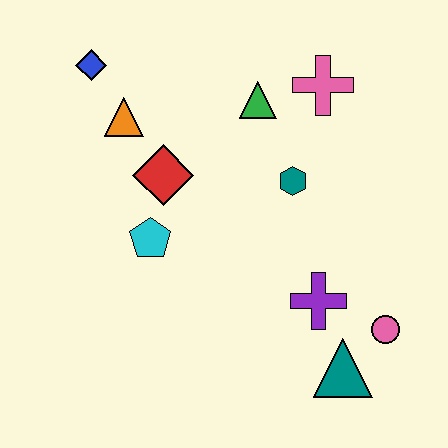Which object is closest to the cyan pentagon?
The red diamond is closest to the cyan pentagon.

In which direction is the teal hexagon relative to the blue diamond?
The teal hexagon is to the right of the blue diamond.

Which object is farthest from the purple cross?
The blue diamond is farthest from the purple cross.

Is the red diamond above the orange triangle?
No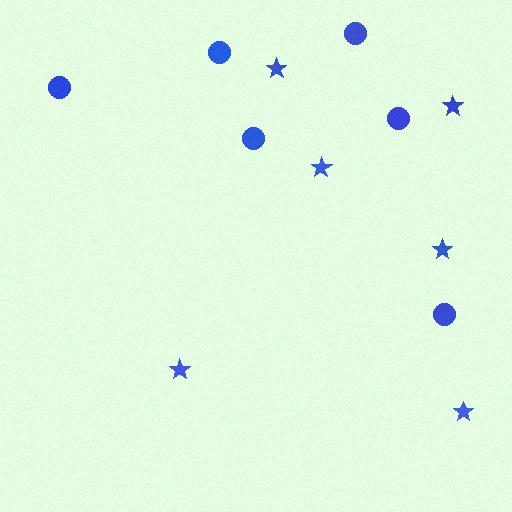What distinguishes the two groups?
There are 2 groups: one group of circles (6) and one group of stars (6).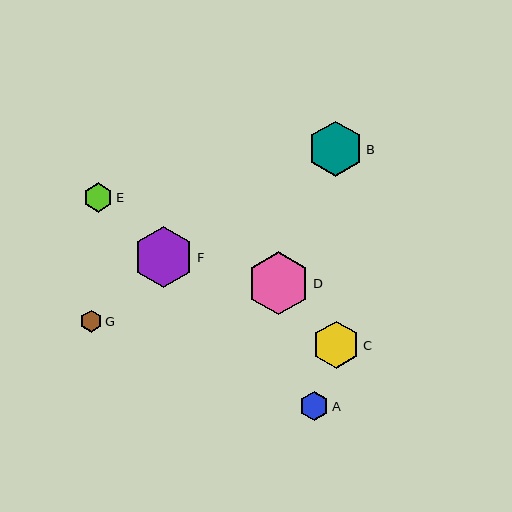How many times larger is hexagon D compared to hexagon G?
Hexagon D is approximately 2.9 times the size of hexagon G.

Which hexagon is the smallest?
Hexagon G is the smallest with a size of approximately 22 pixels.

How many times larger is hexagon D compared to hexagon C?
Hexagon D is approximately 1.3 times the size of hexagon C.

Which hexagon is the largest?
Hexagon D is the largest with a size of approximately 63 pixels.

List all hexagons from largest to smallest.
From largest to smallest: D, F, B, C, A, E, G.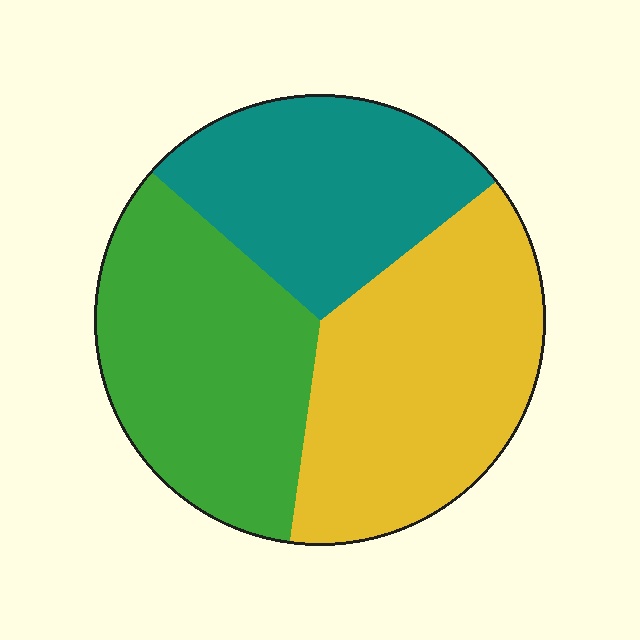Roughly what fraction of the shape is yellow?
Yellow covers roughly 40% of the shape.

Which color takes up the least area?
Teal, at roughly 30%.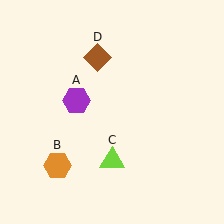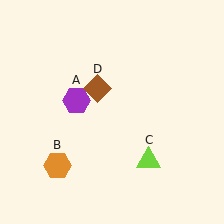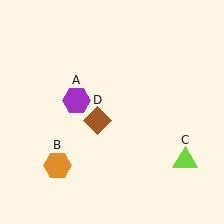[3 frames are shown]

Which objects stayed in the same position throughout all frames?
Purple hexagon (object A) and orange hexagon (object B) remained stationary.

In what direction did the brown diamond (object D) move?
The brown diamond (object D) moved down.